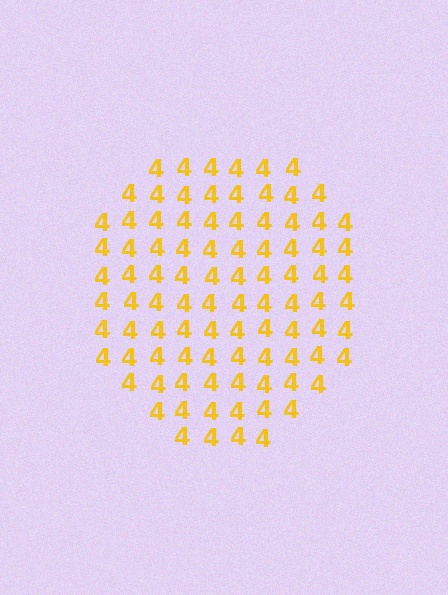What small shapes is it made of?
It is made of small digit 4's.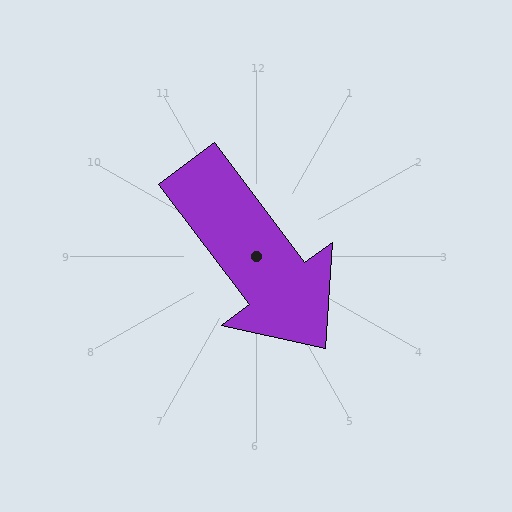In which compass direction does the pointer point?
Southeast.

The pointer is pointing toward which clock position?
Roughly 5 o'clock.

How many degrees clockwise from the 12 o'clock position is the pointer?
Approximately 143 degrees.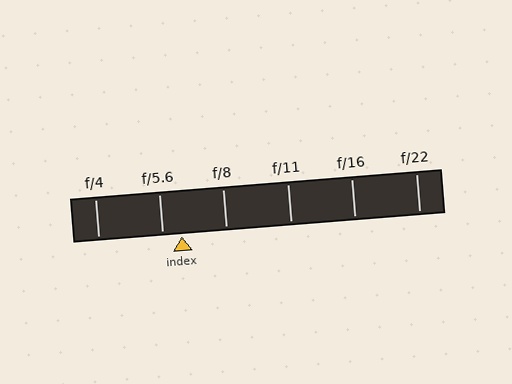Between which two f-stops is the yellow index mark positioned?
The index mark is between f/5.6 and f/8.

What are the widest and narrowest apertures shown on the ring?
The widest aperture shown is f/4 and the narrowest is f/22.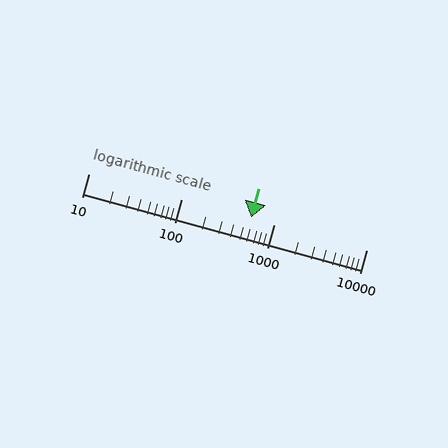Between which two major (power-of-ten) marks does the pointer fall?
The pointer is between 100 and 1000.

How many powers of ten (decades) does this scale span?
The scale spans 3 decades, from 10 to 10000.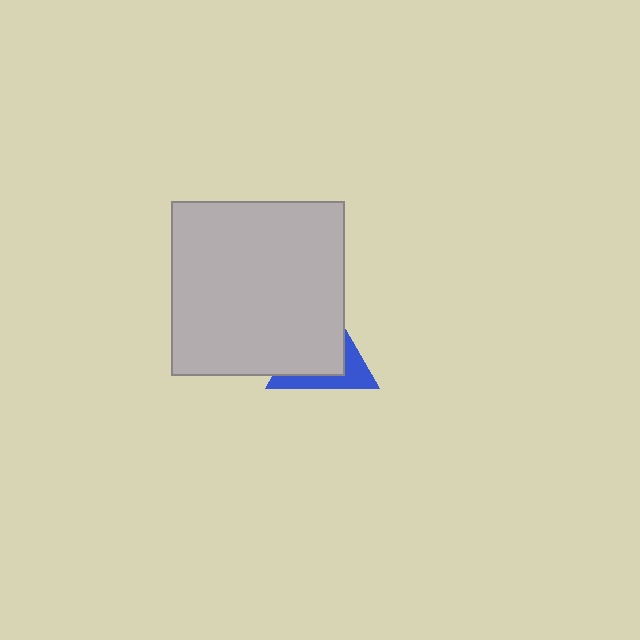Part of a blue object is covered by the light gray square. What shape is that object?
It is a triangle.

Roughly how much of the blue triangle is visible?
A small part of it is visible (roughly 37%).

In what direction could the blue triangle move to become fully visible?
The blue triangle could move toward the lower-right. That would shift it out from behind the light gray square entirely.